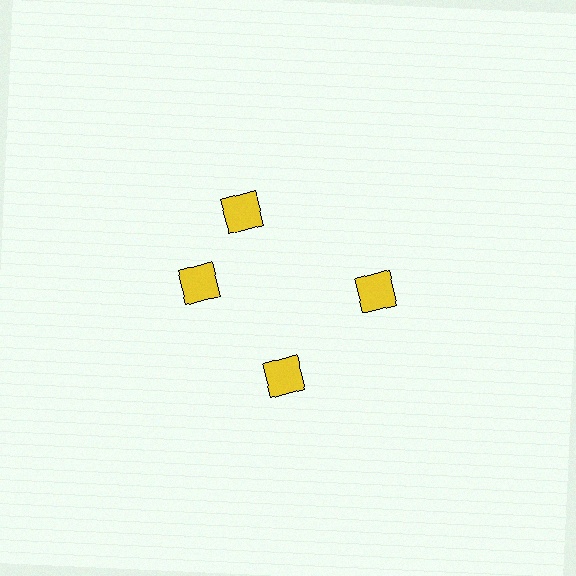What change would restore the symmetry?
The symmetry would be restored by rotating it back into even spacing with its neighbors so that all 4 squares sit at equal angles and equal distance from the center.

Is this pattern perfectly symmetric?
No. The 4 yellow squares are arranged in a ring, but one element near the 12 o'clock position is rotated out of alignment along the ring, breaking the 4-fold rotational symmetry.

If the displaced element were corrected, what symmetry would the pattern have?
It would have 4-fold rotational symmetry — the pattern would map onto itself every 90 degrees.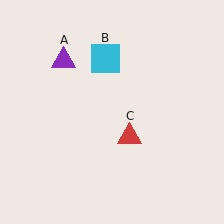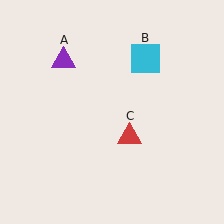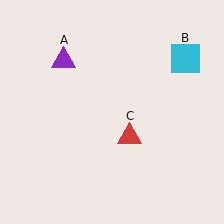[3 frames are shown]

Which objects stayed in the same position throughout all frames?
Purple triangle (object A) and red triangle (object C) remained stationary.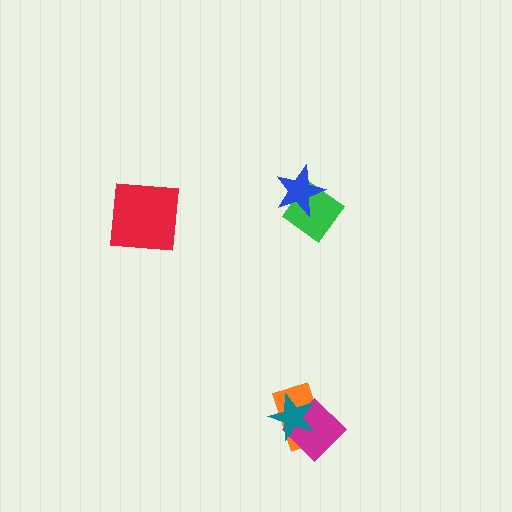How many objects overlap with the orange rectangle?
2 objects overlap with the orange rectangle.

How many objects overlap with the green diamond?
1 object overlaps with the green diamond.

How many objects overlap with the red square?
0 objects overlap with the red square.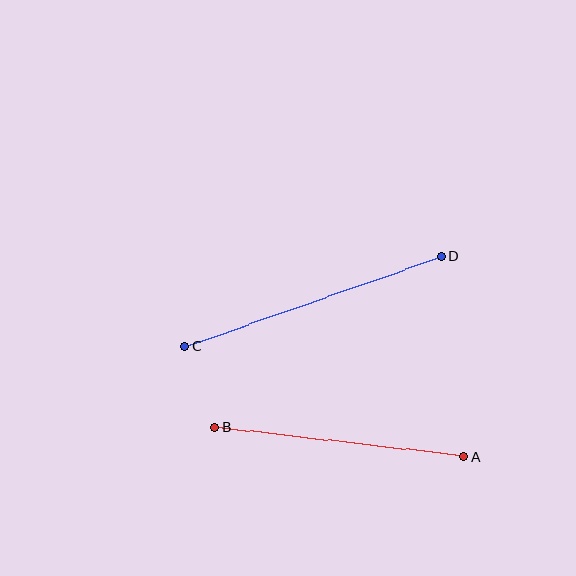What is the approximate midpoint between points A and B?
The midpoint is at approximately (339, 442) pixels.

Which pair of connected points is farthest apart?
Points C and D are farthest apart.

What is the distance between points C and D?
The distance is approximately 272 pixels.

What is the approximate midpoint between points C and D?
The midpoint is at approximately (312, 301) pixels.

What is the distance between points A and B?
The distance is approximately 251 pixels.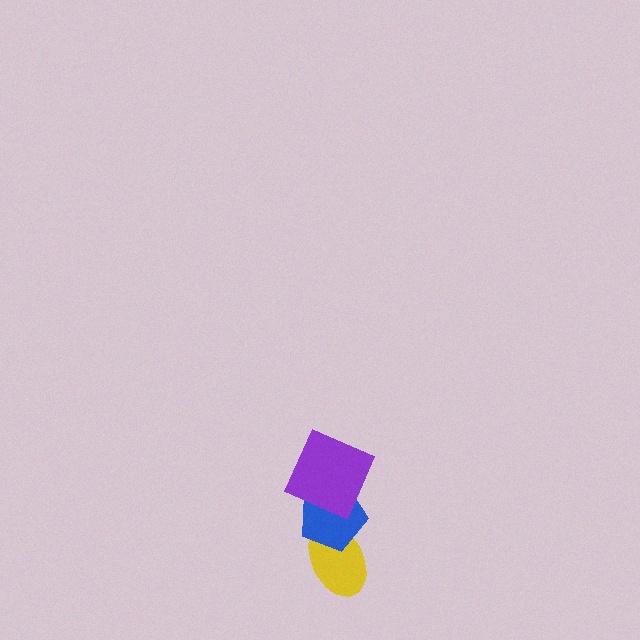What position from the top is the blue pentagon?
The blue pentagon is 2nd from the top.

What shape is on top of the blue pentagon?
The purple square is on top of the blue pentagon.